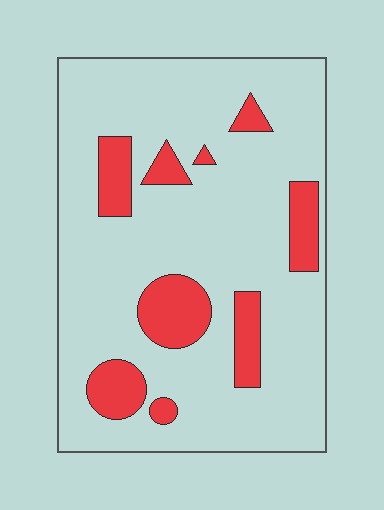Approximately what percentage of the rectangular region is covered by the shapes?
Approximately 15%.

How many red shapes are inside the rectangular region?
9.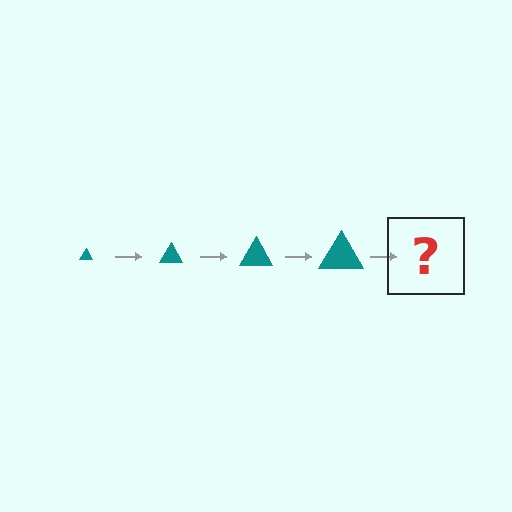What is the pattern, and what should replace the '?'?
The pattern is that the triangle gets progressively larger each step. The '?' should be a teal triangle, larger than the previous one.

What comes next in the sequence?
The next element should be a teal triangle, larger than the previous one.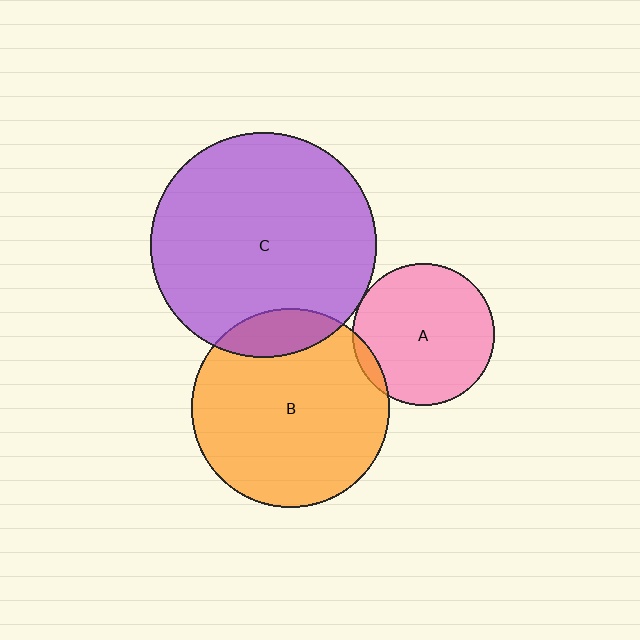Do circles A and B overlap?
Yes.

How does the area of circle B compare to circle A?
Approximately 2.0 times.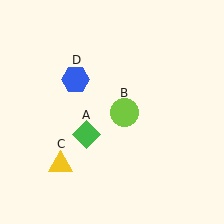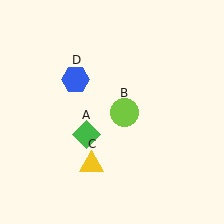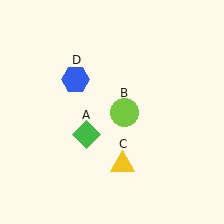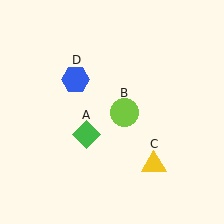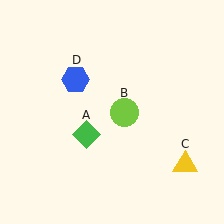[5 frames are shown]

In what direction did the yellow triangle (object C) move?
The yellow triangle (object C) moved right.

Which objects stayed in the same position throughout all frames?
Green diamond (object A) and lime circle (object B) and blue hexagon (object D) remained stationary.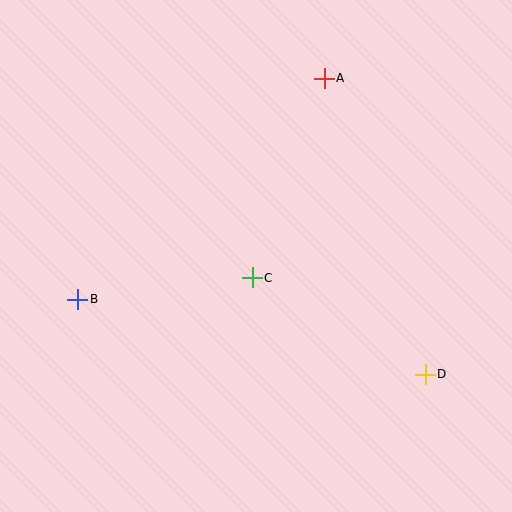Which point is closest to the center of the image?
Point C at (252, 278) is closest to the center.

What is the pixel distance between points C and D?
The distance between C and D is 198 pixels.